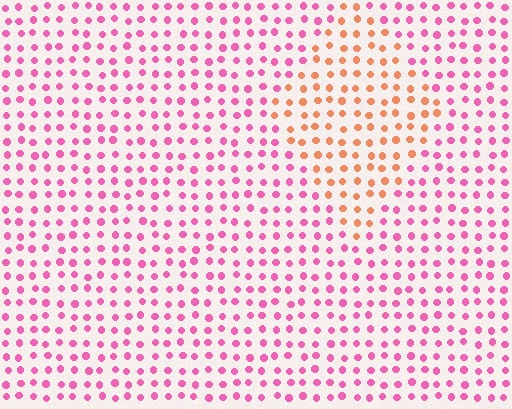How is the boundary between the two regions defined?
The boundary is defined purely by a slight shift in hue (about 52 degrees). Spacing, size, and orientation are identical on both sides.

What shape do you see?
I see a diamond.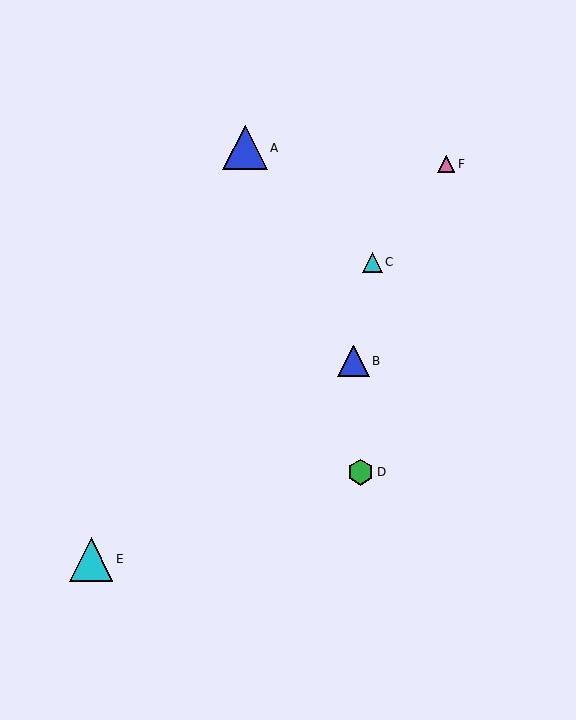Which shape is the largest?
The blue triangle (labeled A) is the largest.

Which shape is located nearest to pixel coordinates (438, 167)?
The pink triangle (labeled F) at (446, 164) is nearest to that location.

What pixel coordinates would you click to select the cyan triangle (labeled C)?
Click at (372, 262) to select the cyan triangle C.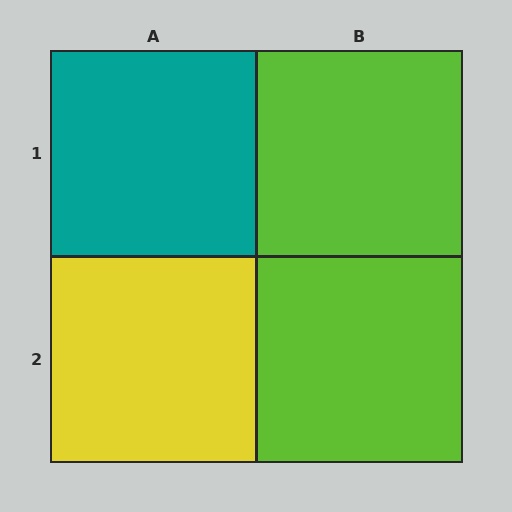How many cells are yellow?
1 cell is yellow.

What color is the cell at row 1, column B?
Lime.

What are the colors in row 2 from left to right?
Yellow, lime.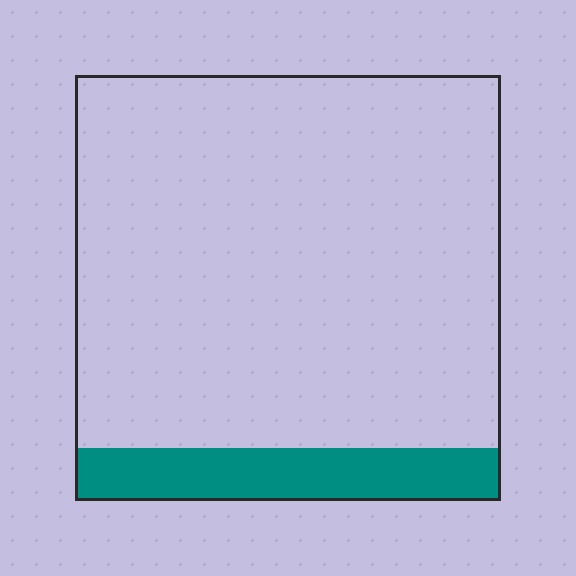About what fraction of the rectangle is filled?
About one eighth (1/8).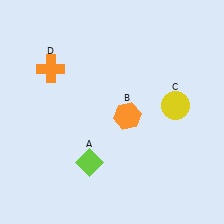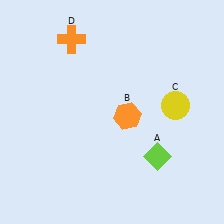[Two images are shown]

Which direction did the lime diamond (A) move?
The lime diamond (A) moved right.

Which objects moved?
The objects that moved are: the lime diamond (A), the orange cross (D).